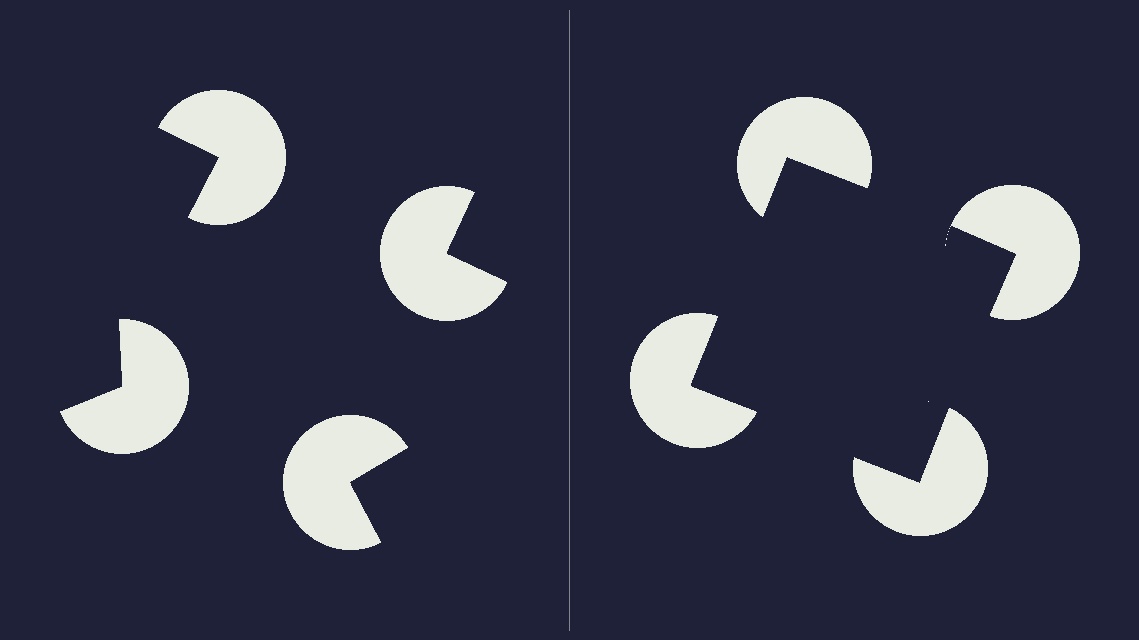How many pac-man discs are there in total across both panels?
8 — 4 on each side.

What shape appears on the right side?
An illusory square.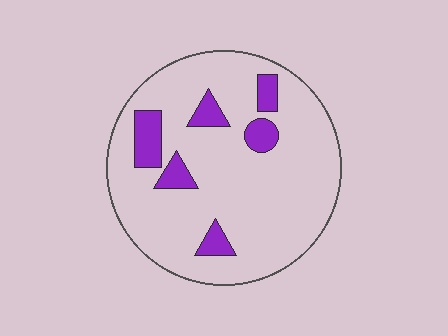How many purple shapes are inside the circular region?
6.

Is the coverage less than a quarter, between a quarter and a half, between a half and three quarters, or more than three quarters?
Less than a quarter.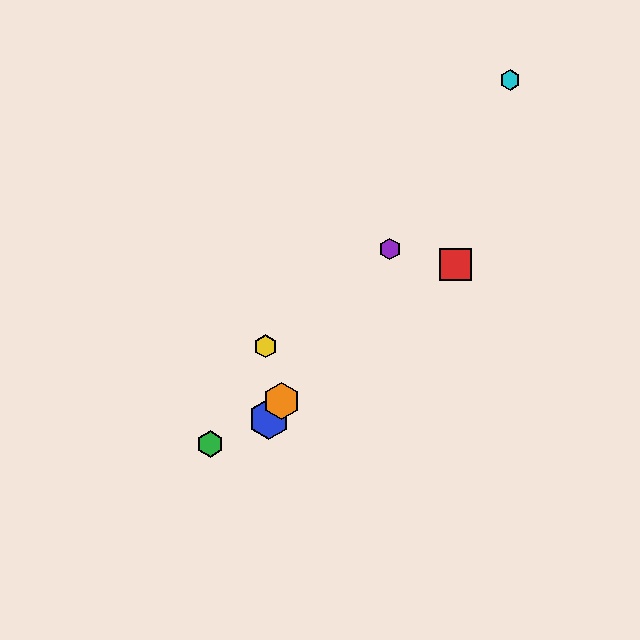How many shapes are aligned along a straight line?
4 shapes (the blue hexagon, the purple hexagon, the orange hexagon, the cyan hexagon) are aligned along a straight line.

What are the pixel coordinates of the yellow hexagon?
The yellow hexagon is at (265, 346).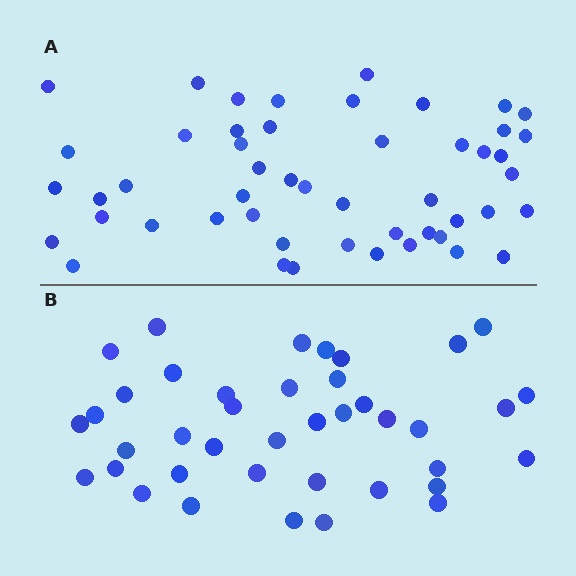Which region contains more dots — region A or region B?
Region A (the top region) has more dots.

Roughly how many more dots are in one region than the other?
Region A has roughly 10 or so more dots than region B.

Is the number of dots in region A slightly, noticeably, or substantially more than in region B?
Region A has noticeably more, but not dramatically so. The ratio is roughly 1.2 to 1.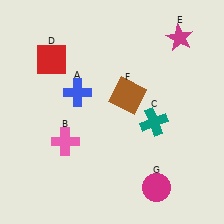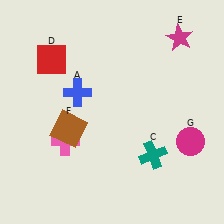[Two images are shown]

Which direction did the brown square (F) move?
The brown square (F) moved left.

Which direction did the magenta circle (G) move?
The magenta circle (G) moved up.